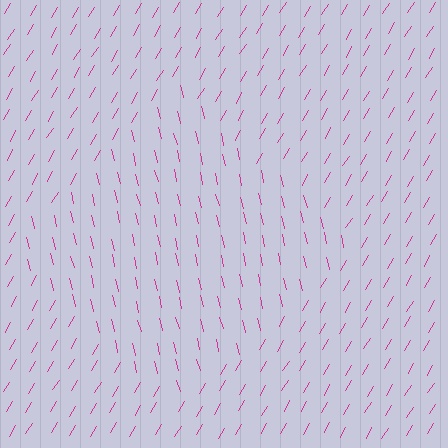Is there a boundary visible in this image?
Yes, there is a texture boundary formed by a change in line orientation.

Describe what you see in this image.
The image is filled with small magenta line segments. A diamond region in the image has lines oriented differently from the surrounding lines, creating a visible texture boundary.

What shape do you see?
I see a diamond.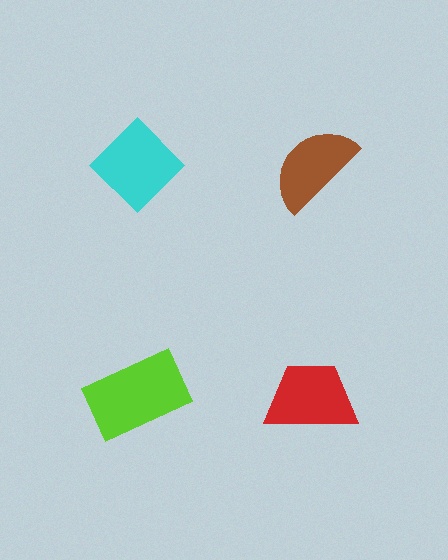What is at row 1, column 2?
A brown semicircle.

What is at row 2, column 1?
A lime rectangle.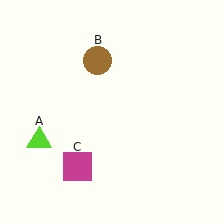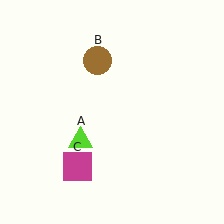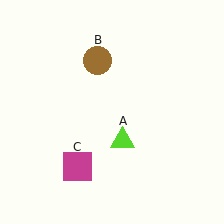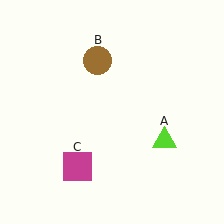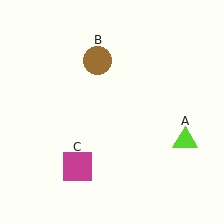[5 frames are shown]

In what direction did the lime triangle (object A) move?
The lime triangle (object A) moved right.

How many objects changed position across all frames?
1 object changed position: lime triangle (object A).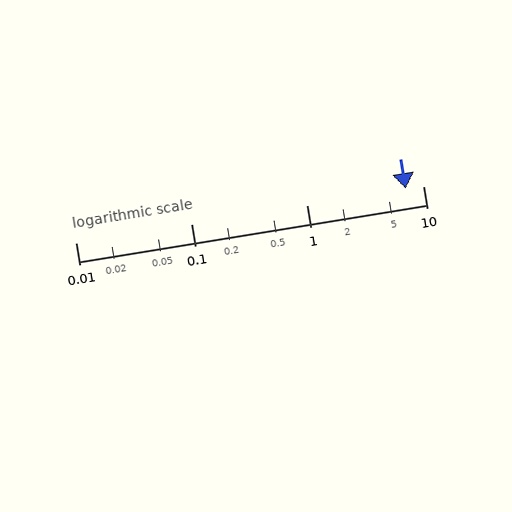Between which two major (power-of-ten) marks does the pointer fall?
The pointer is between 1 and 10.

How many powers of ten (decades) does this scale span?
The scale spans 3 decades, from 0.01 to 10.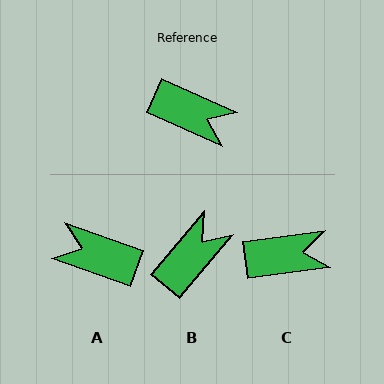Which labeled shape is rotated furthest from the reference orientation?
A, about 175 degrees away.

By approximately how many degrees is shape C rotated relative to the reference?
Approximately 31 degrees counter-clockwise.